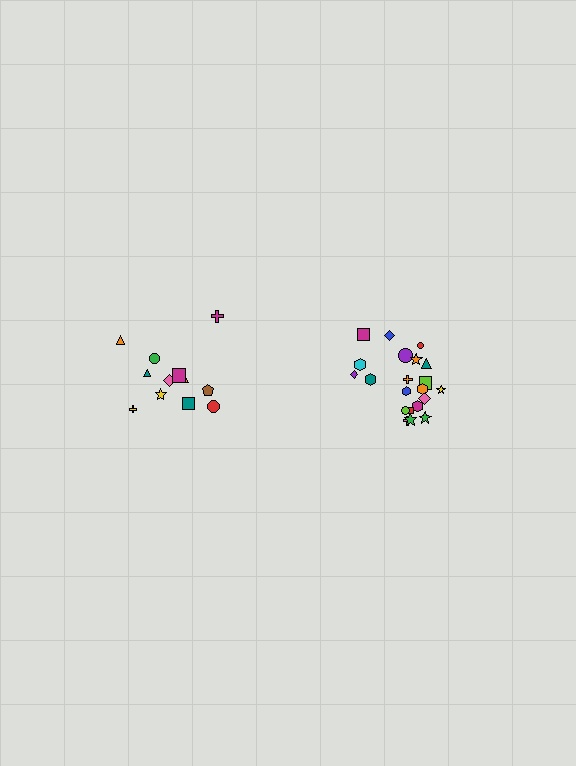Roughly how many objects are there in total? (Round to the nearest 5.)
Roughly 35 objects in total.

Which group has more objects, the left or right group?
The right group.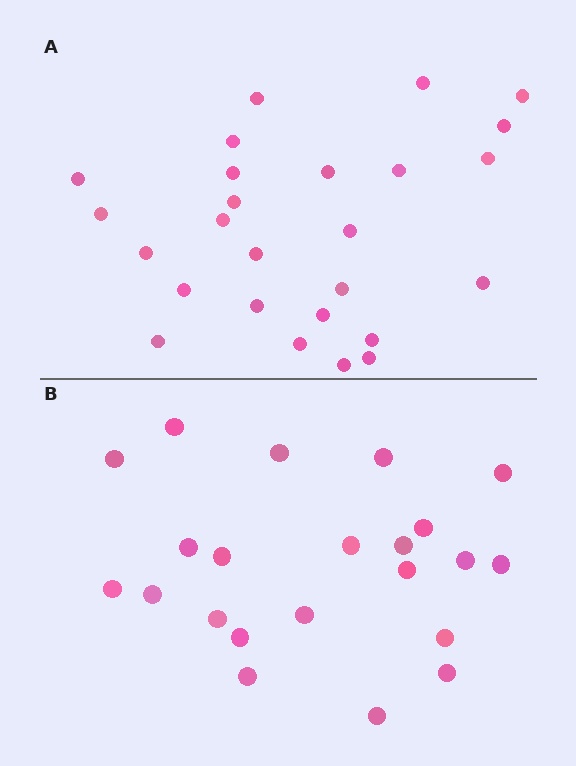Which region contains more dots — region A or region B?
Region A (the top region) has more dots.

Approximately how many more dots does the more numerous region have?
Region A has about 4 more dots than region B.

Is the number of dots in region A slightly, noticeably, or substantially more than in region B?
Region A has only slightly more — the two regions are fairly close. The ratio is roughly 1.2 to 1.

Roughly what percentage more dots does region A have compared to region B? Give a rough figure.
About 20% more.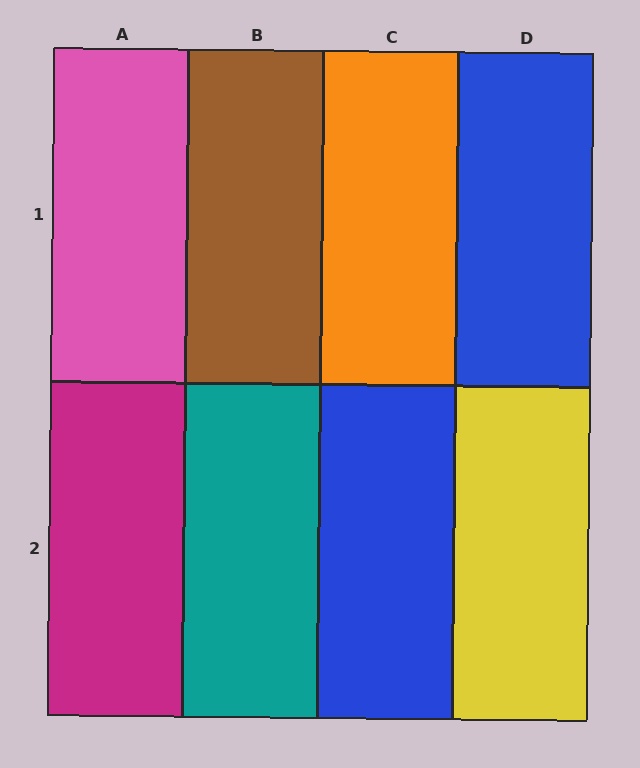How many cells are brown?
1 cell is brown.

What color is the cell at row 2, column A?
Magenta.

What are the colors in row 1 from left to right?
Pink, brown, orange, blue.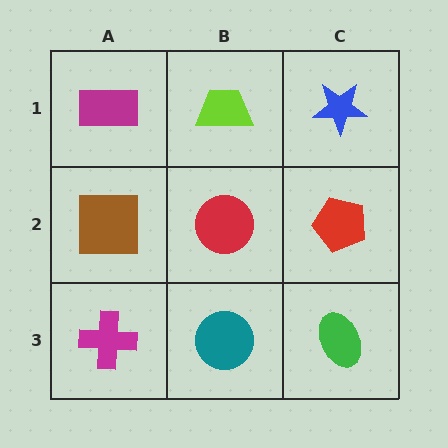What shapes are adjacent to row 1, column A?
A brown square (row 2, column A), a lime trapezoid (row 1, column B).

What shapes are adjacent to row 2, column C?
A blue star (row 1, column C), a green ellipse (row 3, column C), a red circle (row 2, column B).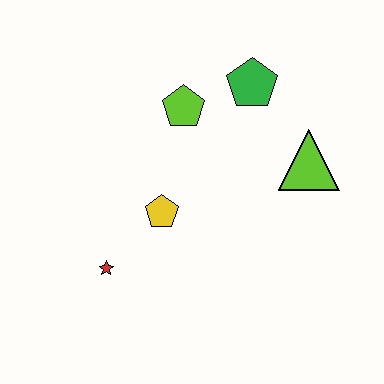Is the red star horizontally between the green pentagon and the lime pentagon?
No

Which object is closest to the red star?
The yellow pentagon is closest to the red star.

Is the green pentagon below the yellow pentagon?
No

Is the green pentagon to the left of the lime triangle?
Yes